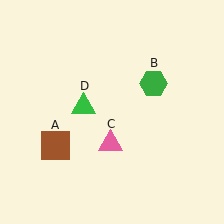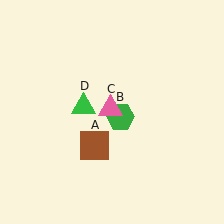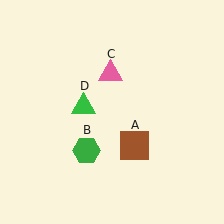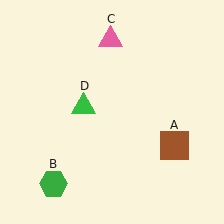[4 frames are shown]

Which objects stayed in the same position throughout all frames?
Green triangle (object D) remained stationary.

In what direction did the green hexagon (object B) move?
The green hexagon (object B) moved down and to the left.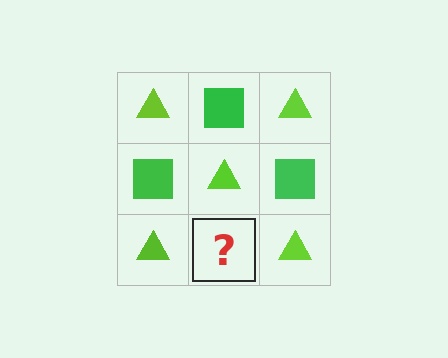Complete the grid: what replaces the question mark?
The question mark should be replaced with a green square.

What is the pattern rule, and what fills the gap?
The rule is that it alternates lime triangle and green square in a checkerboard pattern. The gap should be filled with a green square.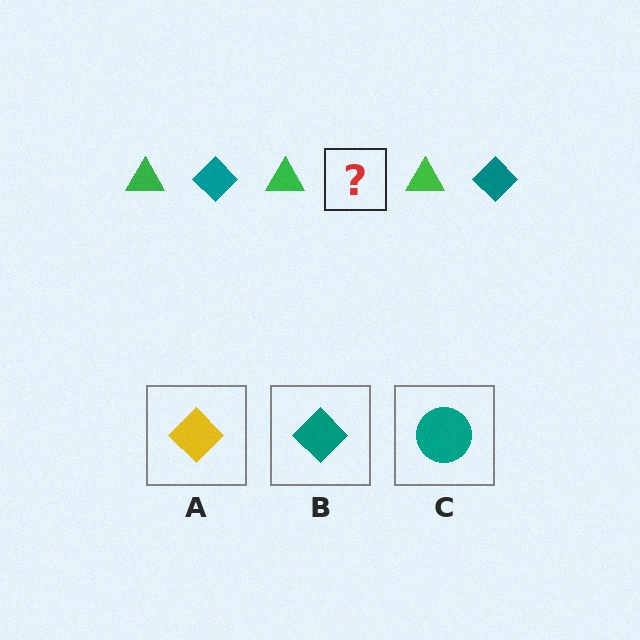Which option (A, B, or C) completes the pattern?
B.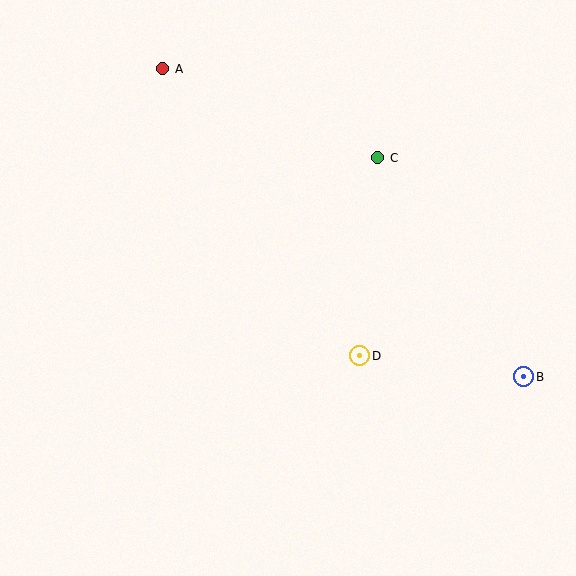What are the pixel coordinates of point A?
Point A is at (163, 69).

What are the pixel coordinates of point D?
Point D is at (360, 356).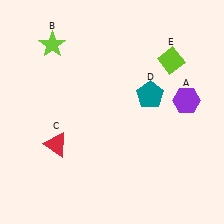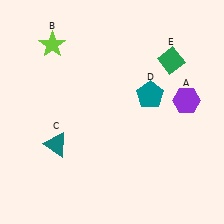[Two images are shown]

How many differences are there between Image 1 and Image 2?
There are 2 differences between the two images.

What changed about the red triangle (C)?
In Image 1, C is red. In Image 2, it changed to teal.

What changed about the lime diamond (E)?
In Image 1, E is lime. In Image 2, it changed to green.